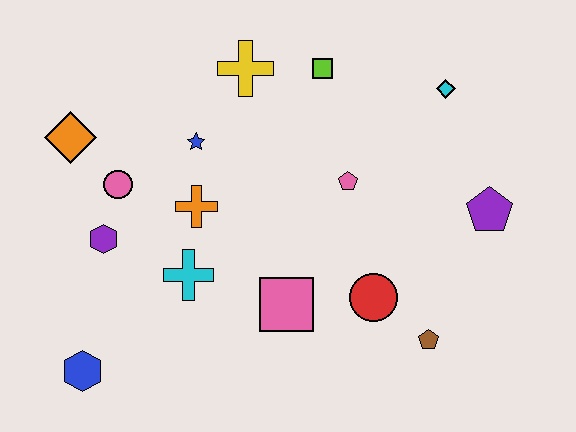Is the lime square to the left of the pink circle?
No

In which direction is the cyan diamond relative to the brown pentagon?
The cyan diamond is above the brown pentagon.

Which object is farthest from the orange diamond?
The purple pentagon is farthest from the orange diamond.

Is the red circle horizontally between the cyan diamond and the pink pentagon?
Yes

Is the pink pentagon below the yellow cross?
Yes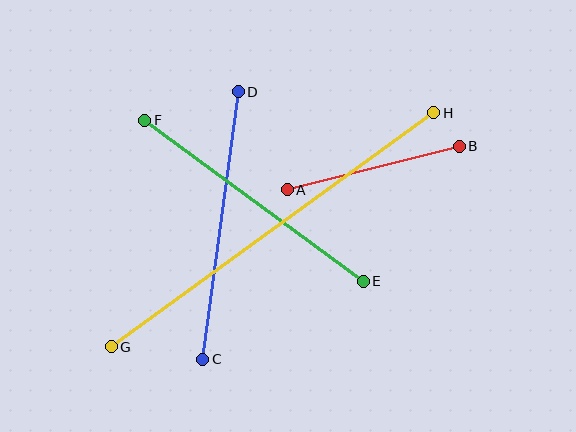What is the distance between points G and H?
The distance is approximately 399 pixels.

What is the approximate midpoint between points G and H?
The midpoint is at approximately (273, 230) pixels.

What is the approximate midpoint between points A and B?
The midpoint is at approximately (373, 168) pixels.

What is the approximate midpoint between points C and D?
The midpoint is at approximately (220, 226) pixels.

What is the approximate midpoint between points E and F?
The midpoint is at approximately (254, 201) pixels.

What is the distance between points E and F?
The distance is approximately 271 pixels.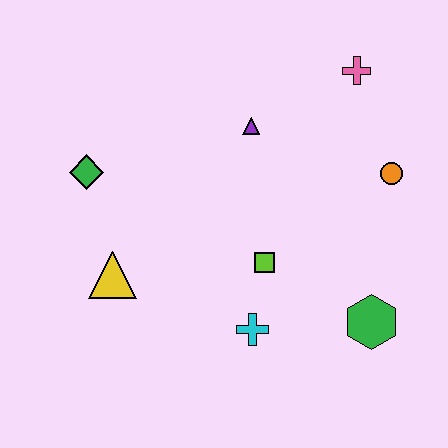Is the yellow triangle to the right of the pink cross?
No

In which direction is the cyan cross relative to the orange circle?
The cyan cross is below the orange circle.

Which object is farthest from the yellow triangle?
The pink cross is farthest from the yellow triangle.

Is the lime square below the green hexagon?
No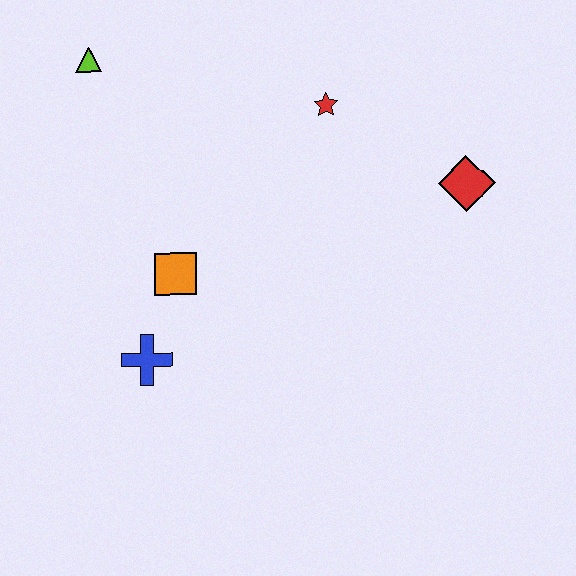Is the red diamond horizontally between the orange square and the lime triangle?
No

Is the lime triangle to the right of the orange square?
No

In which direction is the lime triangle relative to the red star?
The lime triangle is to the left of the red star.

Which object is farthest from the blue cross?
The red diamond is farthest from the blue cross.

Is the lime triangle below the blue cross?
No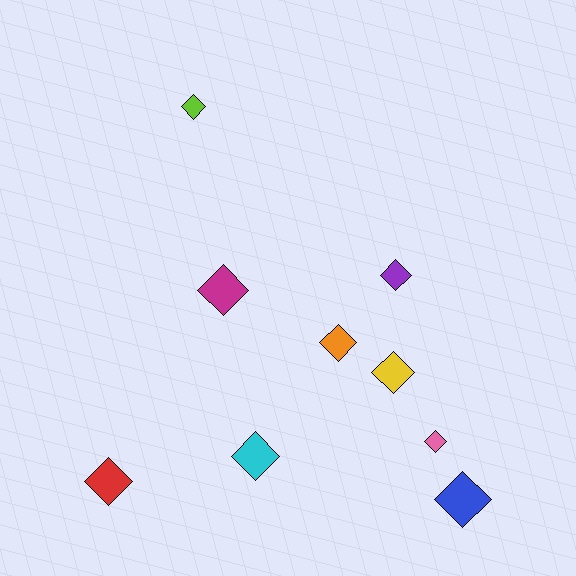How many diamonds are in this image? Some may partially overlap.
There are 9 diamonds.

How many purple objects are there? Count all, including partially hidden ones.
There is 1 purple object.